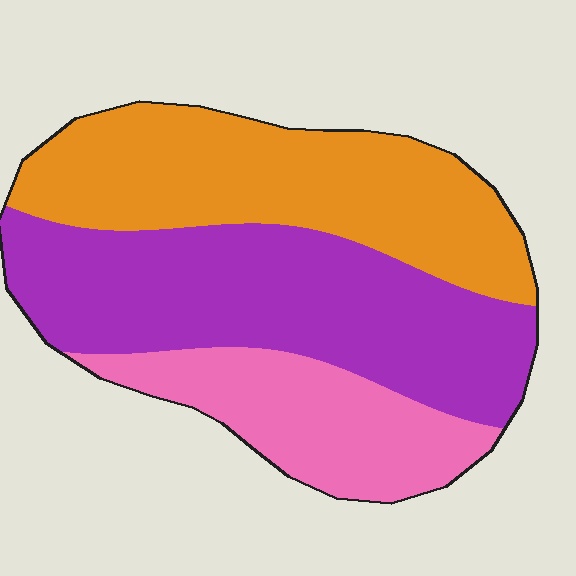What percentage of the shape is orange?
Orange covers about 35% of the shape.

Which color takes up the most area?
Purple, at roughly 40%.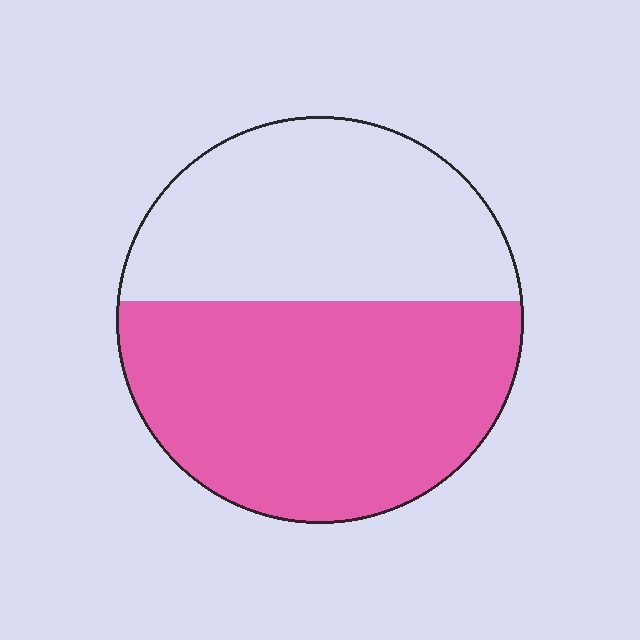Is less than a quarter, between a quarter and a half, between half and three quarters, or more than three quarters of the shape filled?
Between half and three quarters.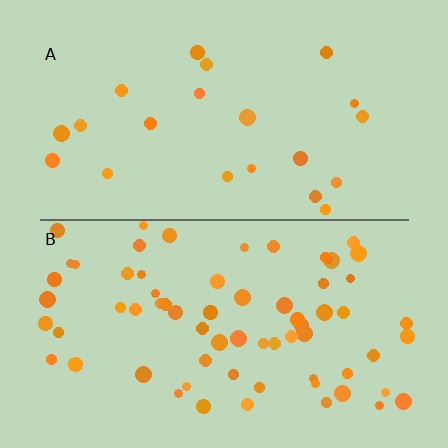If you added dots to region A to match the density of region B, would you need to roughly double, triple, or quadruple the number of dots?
Approximately triple.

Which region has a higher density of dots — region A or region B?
B (the bottom).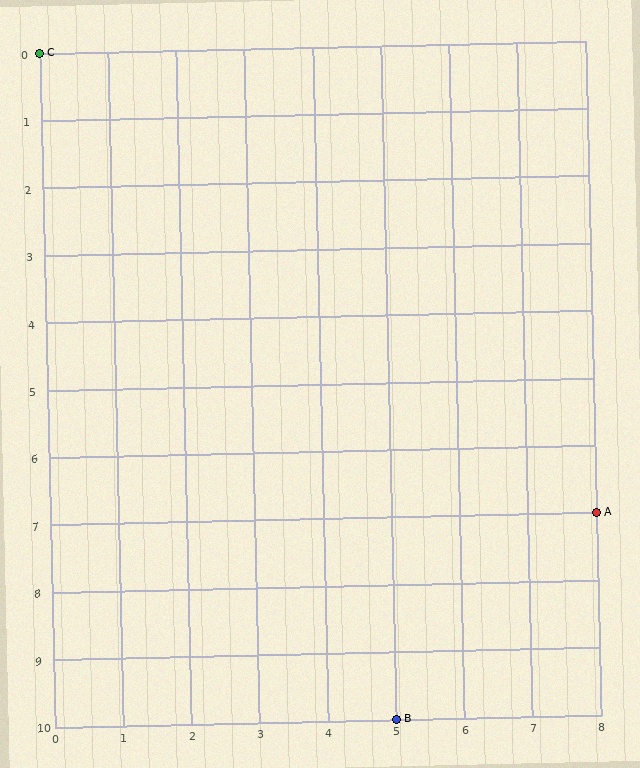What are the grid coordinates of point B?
Point B is at grid coordinates (5, 10).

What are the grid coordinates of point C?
Point C is at grid coordinates (0, 0).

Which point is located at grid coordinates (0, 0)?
Point C is at (0, 0).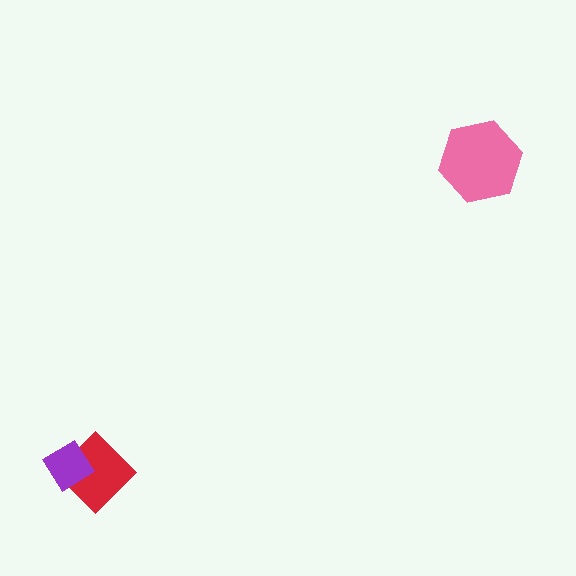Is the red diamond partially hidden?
Yes, it is partially covered by another shape.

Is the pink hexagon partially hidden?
No, no other shape covers it.